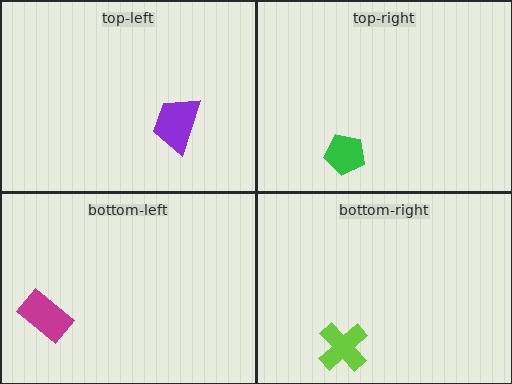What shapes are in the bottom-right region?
The lime cross.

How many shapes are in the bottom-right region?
1.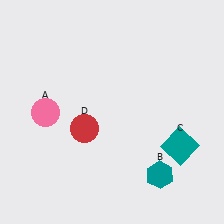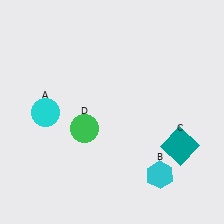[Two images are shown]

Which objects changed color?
A changed from pink to cyan. B changed from teal to cyan. D changed from red to green.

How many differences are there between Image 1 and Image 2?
There are 3 differences between the two images.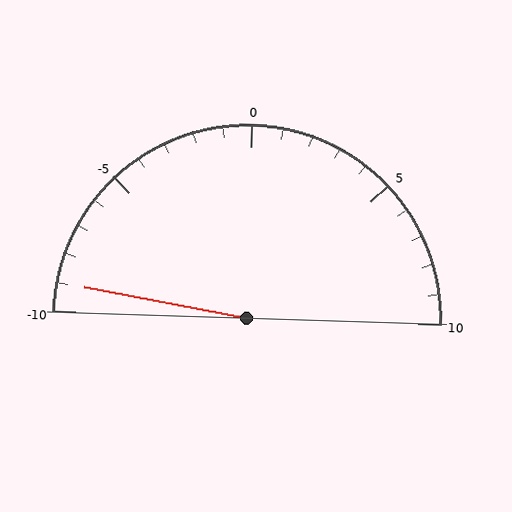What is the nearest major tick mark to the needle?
The nearest major tick mark is -10.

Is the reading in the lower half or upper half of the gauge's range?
The reading is in the lower half of the range (-10 to 10).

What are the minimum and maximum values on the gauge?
The gauge ranges from -10 to 10.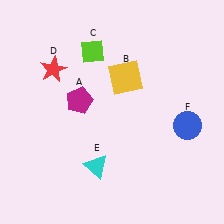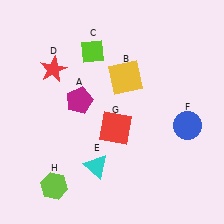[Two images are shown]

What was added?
A red square (G), a lime hexagon (H) were added in Image 2.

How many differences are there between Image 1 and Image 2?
There are 2 differences between the two images.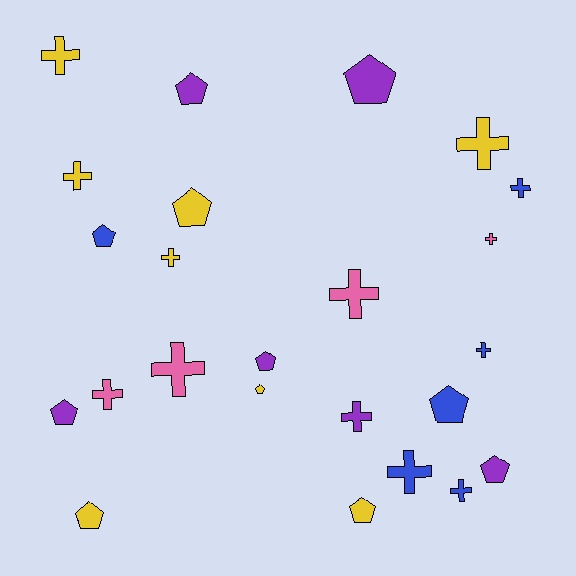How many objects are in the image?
There are 24 objects.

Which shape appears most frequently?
Cross, with 13 objects.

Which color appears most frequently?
Yellow, with 8 objects.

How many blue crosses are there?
There are 4 blue crosses.